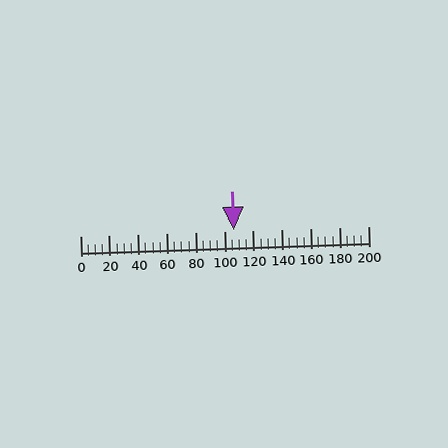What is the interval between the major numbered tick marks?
The major tick marks are spaced 20 units apart.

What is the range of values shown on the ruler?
The ruler shows values from 0 to 200.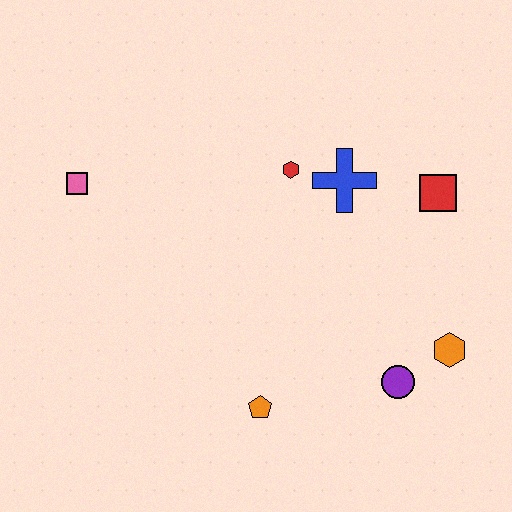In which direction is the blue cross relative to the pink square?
The blue cross is to the right of the pink square.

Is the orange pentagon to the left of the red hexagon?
Yes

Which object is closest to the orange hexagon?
The purple circle is closest to the orange hexagon.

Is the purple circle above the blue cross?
No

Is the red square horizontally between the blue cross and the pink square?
No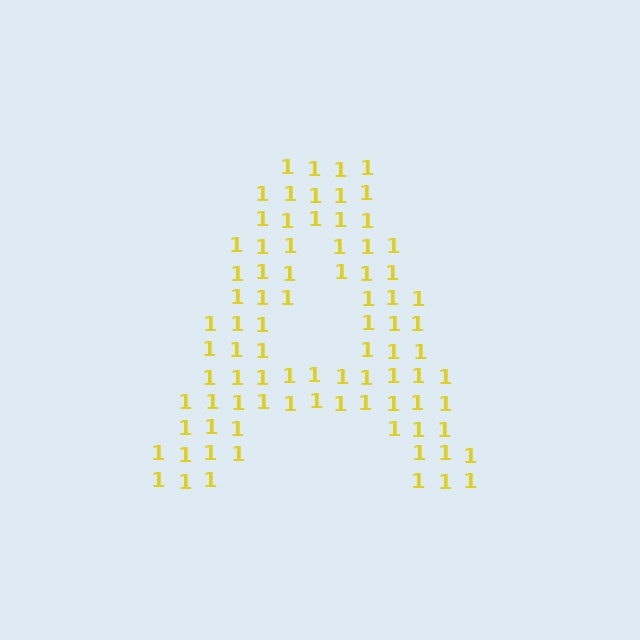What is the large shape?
The large shape is the letter A.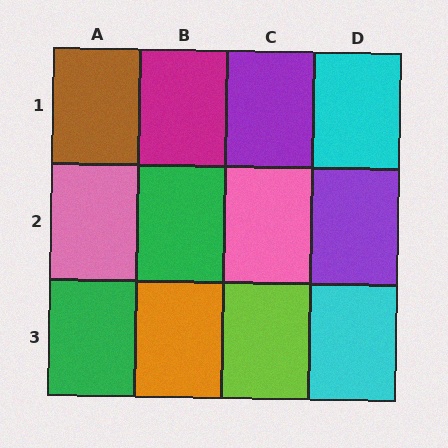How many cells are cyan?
2 cells are cyan.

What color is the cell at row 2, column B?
Green.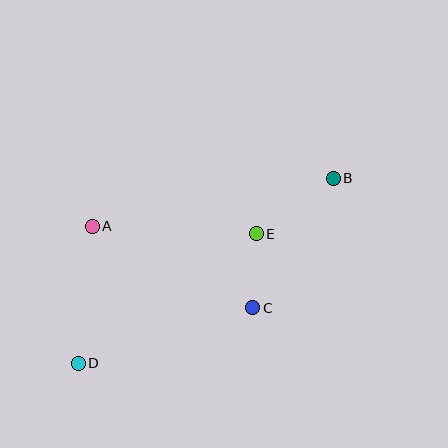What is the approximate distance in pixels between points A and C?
The distance between A and C is approximately 180 pixels.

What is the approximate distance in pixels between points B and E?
The distance between B and E is approximately 95 pixels.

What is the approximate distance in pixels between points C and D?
The distance between C and D is approximately 183 pixels.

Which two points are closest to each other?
Points C and E are closest to each other.